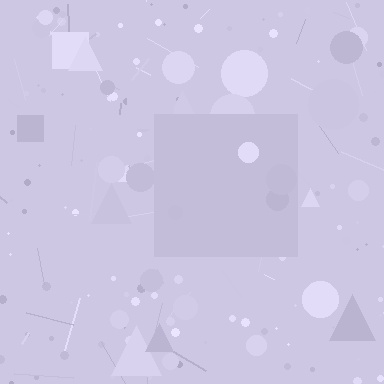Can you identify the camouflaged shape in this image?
The camouflaged shape is a square.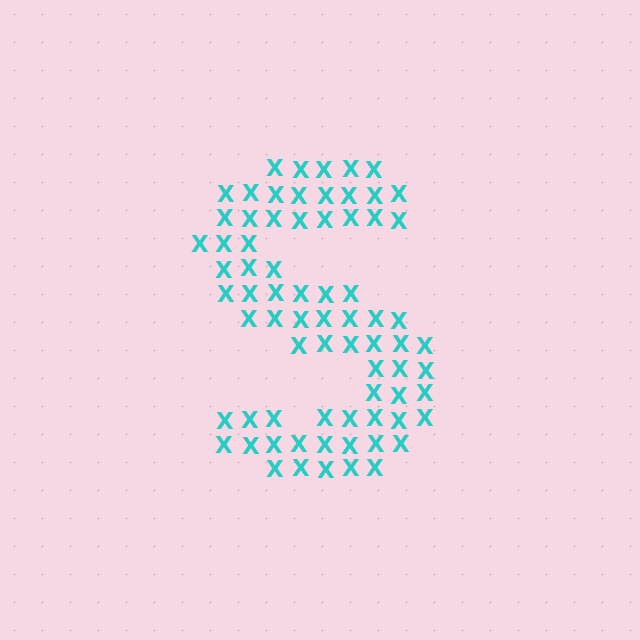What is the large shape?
The large shape is the letter S.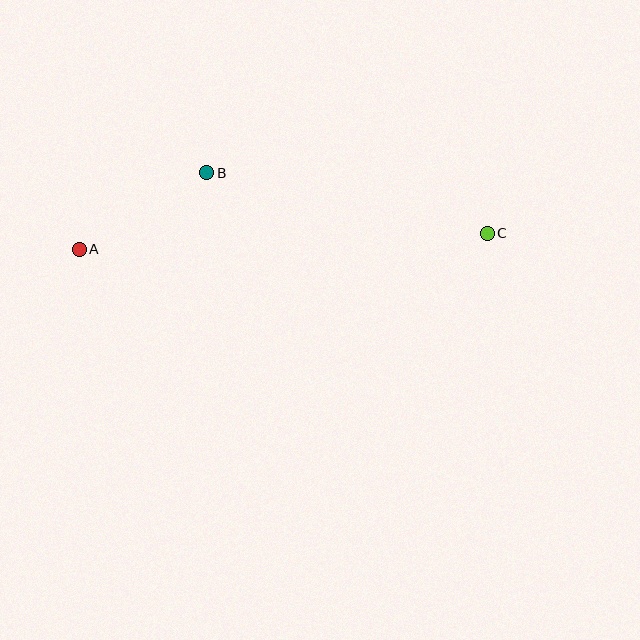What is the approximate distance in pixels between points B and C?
The distance between B and C is approximately 287 pixels.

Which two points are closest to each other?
Points A and B are closest to each other.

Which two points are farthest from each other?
Points A and C are farthest from each other.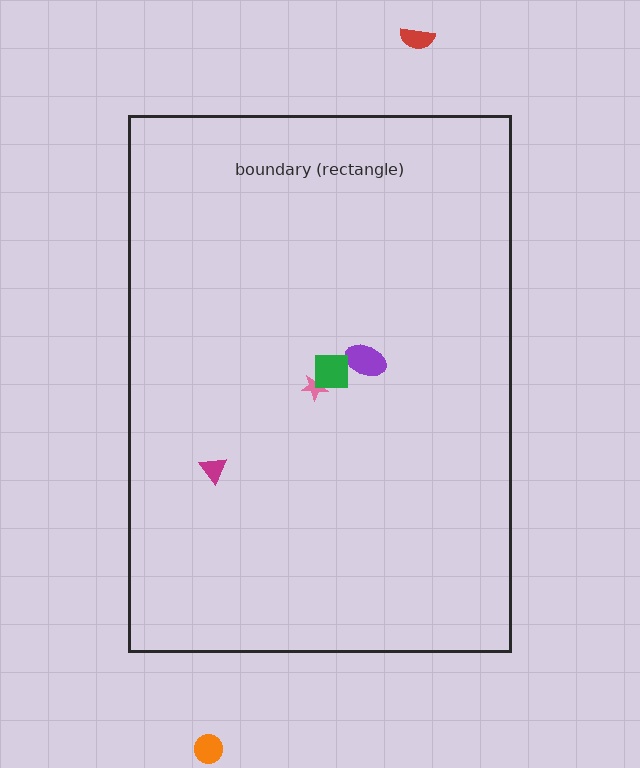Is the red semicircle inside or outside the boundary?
Outside.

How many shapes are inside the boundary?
4 inside, 2 outside.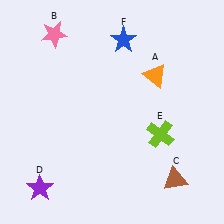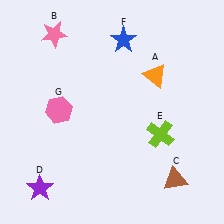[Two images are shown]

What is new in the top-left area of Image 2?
A pink hexagon (G) was added in the top-left area of Image 2.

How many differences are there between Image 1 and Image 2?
There is 1 difference between the two images.